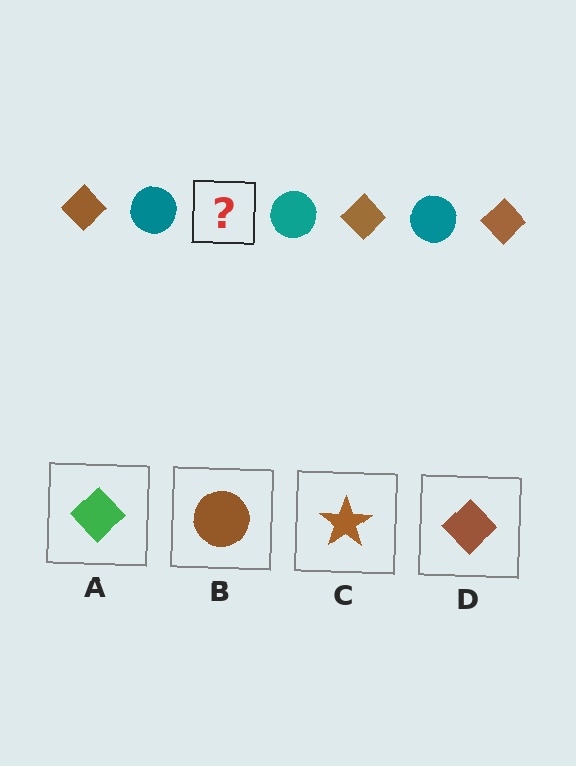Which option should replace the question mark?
Option D.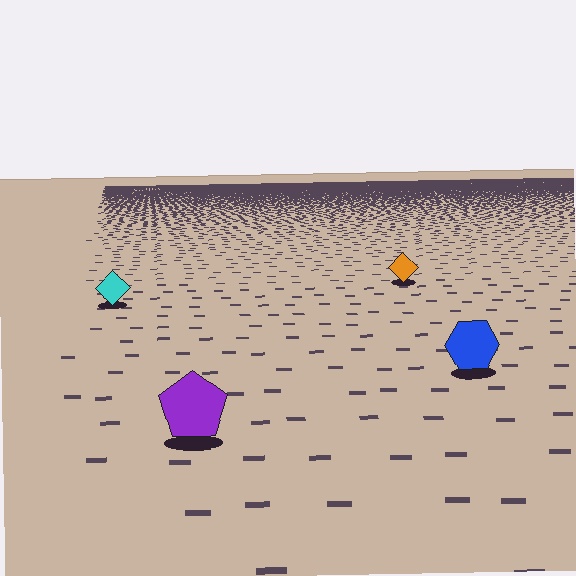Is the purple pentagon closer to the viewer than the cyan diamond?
Yes. The purple pentagon is closer — you can tell from the texture gradient: the ground texture is coarser near it.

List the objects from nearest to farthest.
From nearest to farthest: the purple pentagon, the blue hexagon, the cyan diamond, the orange diamond.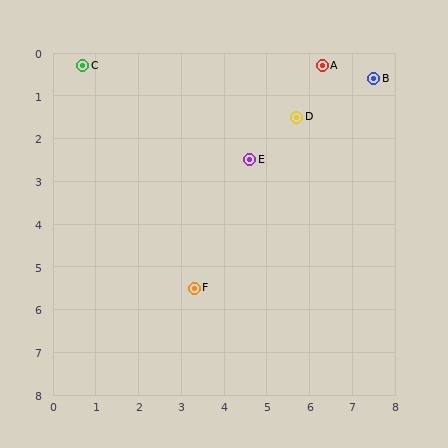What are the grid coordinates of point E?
Point E is at approximately (4.6, 2.5).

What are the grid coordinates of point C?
Point C is at approximately (0.7, 0.3).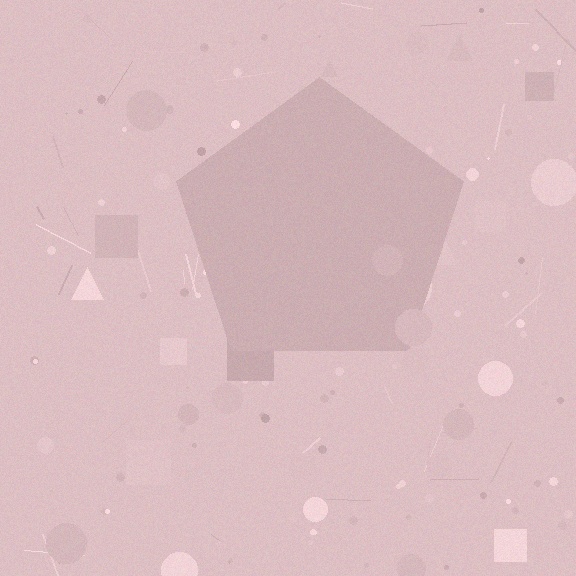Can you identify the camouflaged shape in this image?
The camouflaged shape is a pentagon.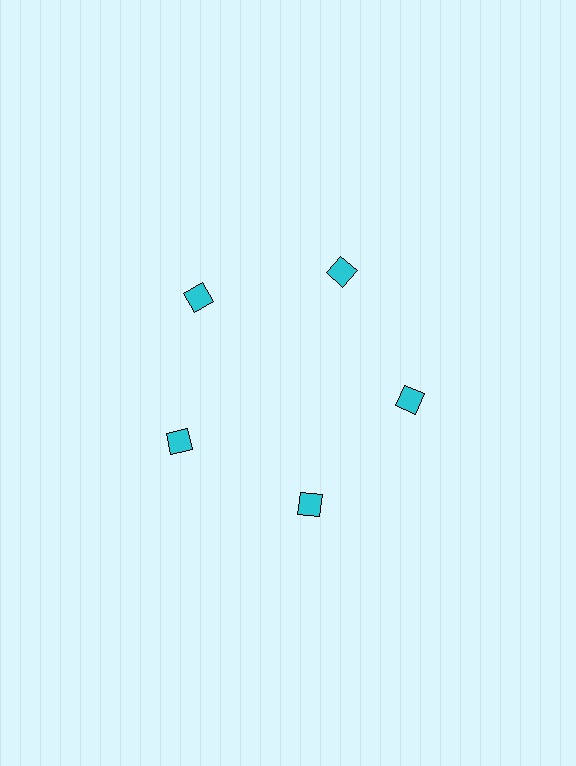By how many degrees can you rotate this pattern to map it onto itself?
The pattern maps onto itself every 72 degrees of rotation.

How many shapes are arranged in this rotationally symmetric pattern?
There are 5 shapes, arranged in 5 groups of 1.